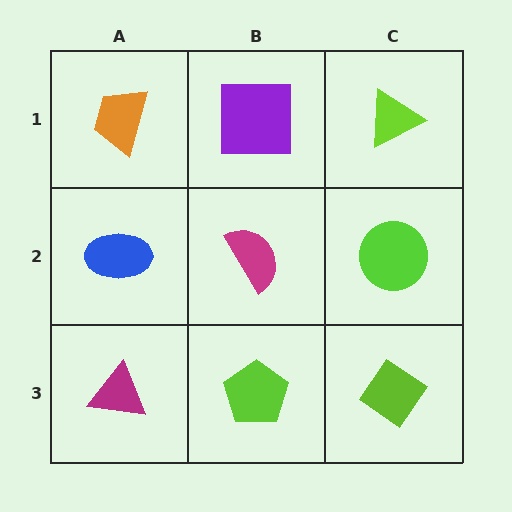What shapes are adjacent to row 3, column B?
A magenta semicircle (row 2, column B), a magenta triangle (row 3, column A), a lime diamond (row 3, column C).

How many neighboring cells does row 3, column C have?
2.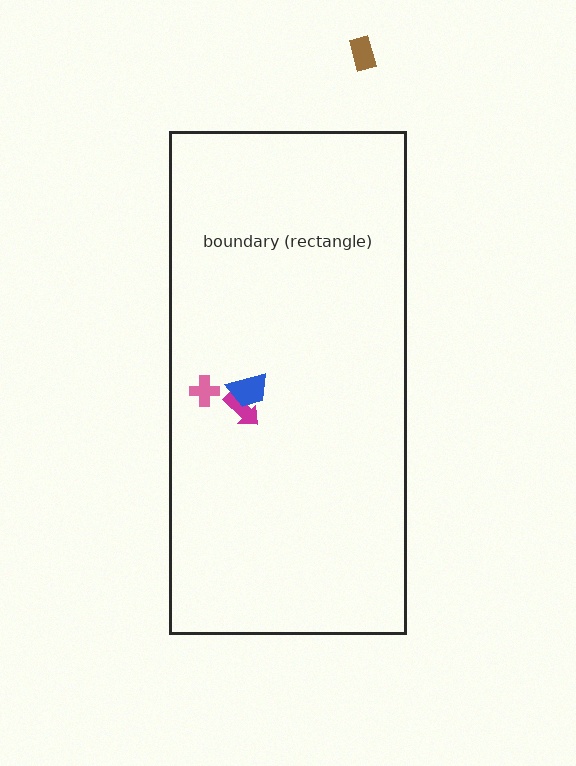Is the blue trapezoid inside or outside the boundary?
Inside.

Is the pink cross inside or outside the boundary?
Inside.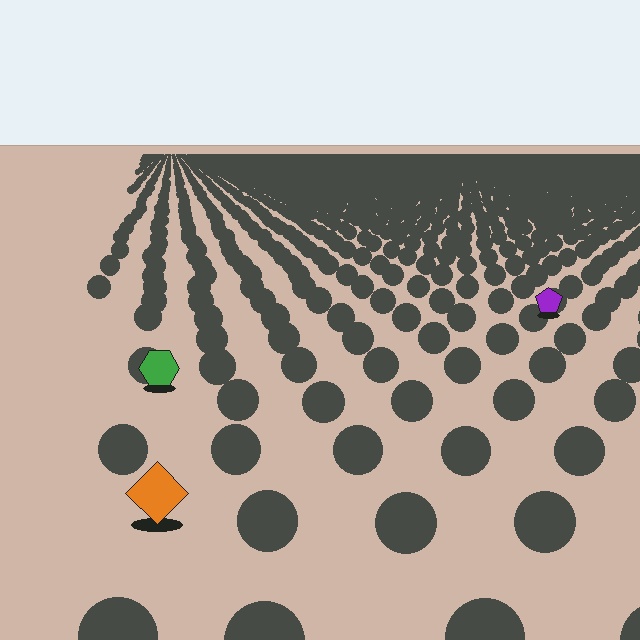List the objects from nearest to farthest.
From nearest to farthest: the orange diamond, the green hexagon, the purple pentagon.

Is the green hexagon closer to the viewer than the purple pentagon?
Yes. The green hexagon is closer — you can tell from the texture gradient: the ground texture is coarser near it.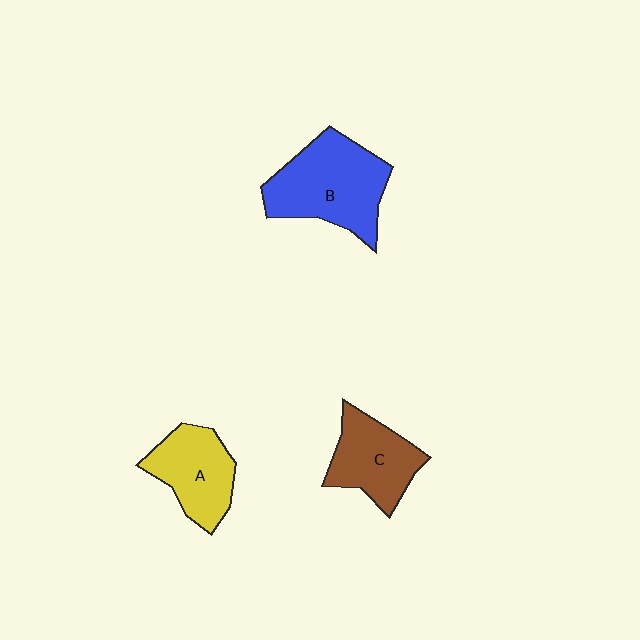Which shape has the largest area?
Shape B (blue).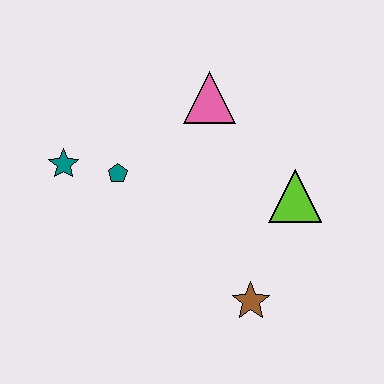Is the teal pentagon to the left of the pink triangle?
Yes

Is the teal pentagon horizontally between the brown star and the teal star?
Yes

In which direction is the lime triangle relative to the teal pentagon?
The lime triangle is to the right of the teal pentagon.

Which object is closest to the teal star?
The teal pentagon is closest to the teal star.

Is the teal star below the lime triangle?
No